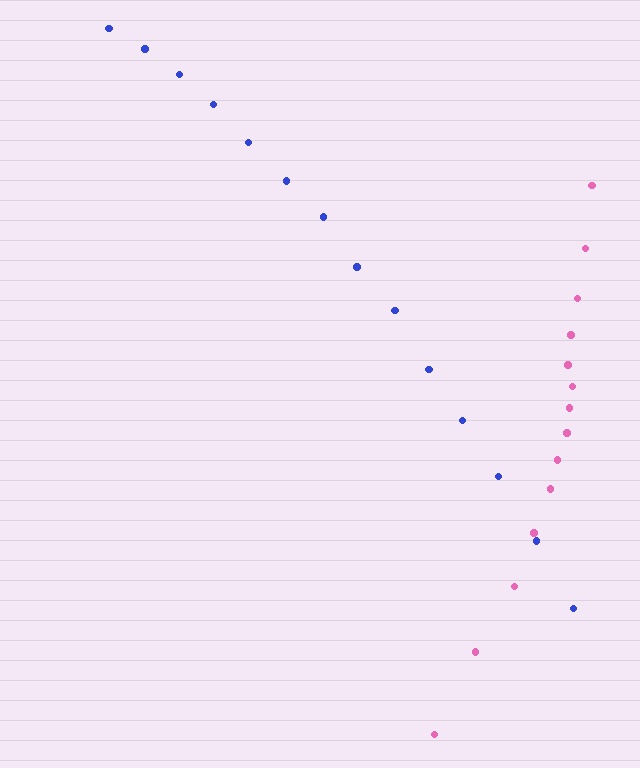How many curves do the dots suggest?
There are 2 distinct paths.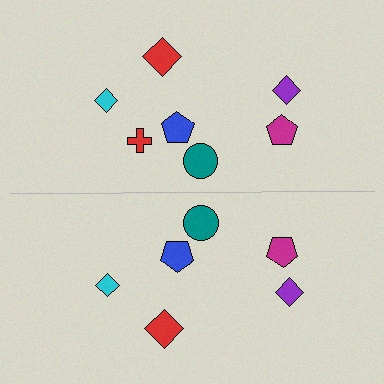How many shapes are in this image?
There are 13 shapes in this image.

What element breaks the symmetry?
A red cross is missing from the bottom side.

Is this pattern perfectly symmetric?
No, the pattern is not perfectly symmetric. A red cross is missing from the bottom side.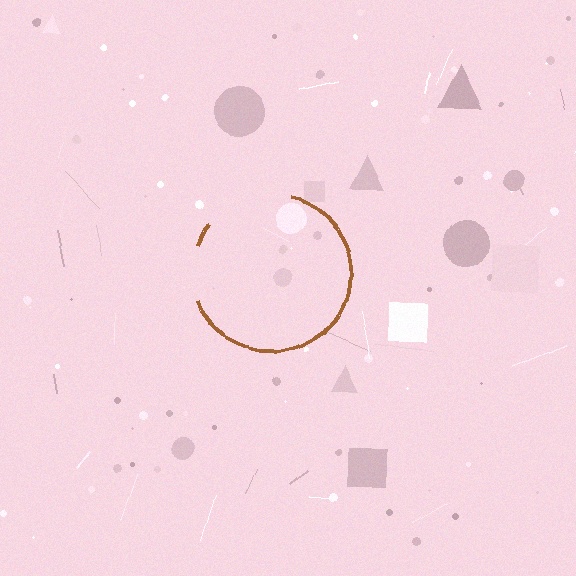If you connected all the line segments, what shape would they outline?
They would outline a circle.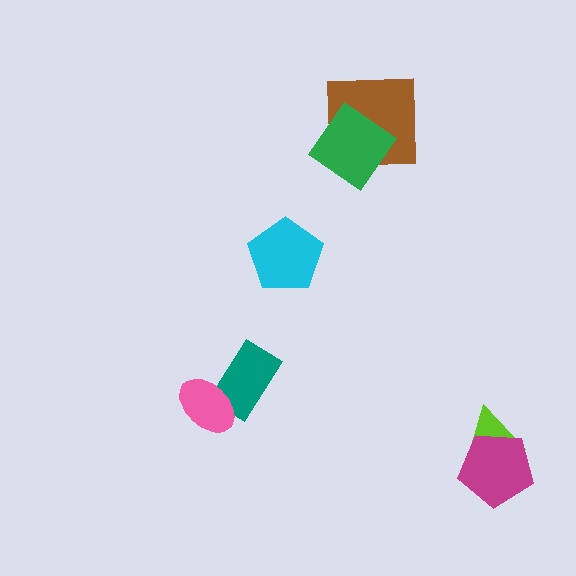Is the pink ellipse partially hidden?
No, no other shape covers it.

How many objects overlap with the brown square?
1 object overlaps with the brown square.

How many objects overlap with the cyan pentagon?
0 objects overlap with the cyan pentagon.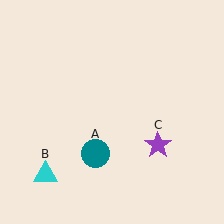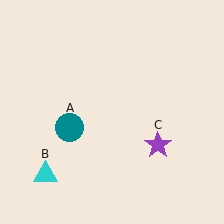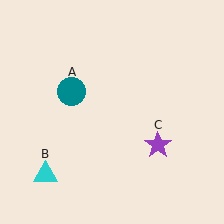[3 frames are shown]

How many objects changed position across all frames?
1 object changed position: teal circle (object A).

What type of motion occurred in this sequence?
The teal circle (object A) rotated clockwise around the center of the scene.